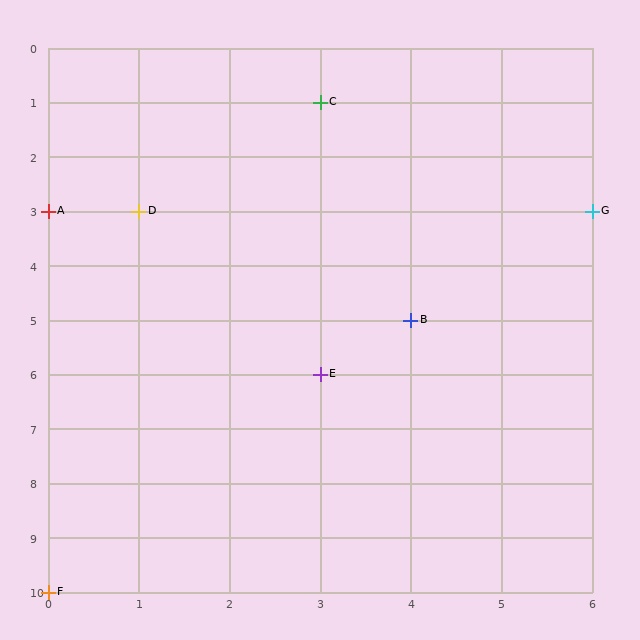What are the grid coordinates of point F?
Point F is at grid coordinates (0, 10).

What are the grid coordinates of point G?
Point G is at grid coordinates (6, 3).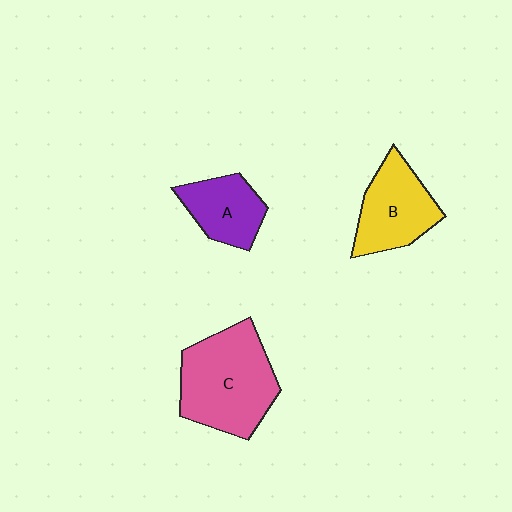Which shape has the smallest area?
Shape A (purple).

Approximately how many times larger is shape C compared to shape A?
Approximately 1.9 times.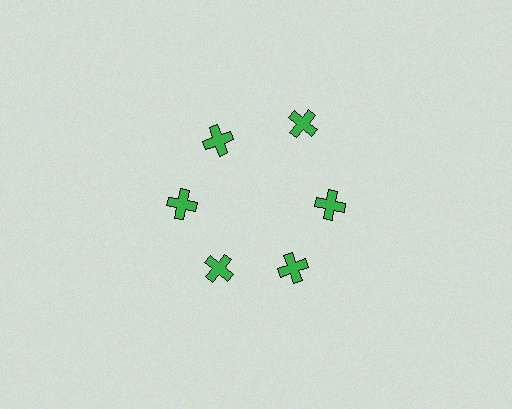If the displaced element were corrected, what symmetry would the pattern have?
It would have 6-fold rotational symmetry — the pattern would map onto itself every 60 degrees.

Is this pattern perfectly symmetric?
No. The 6 green crosses are arranged in a ring, but one element near the 1 o'clock position is pushed outward from the center, breaking the 6-fold rotational symmetry.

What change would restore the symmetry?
The symmetry would be restored by moving it inward, back onto the ring so that all 6 crosses sit at equal angles and equal distance from the center.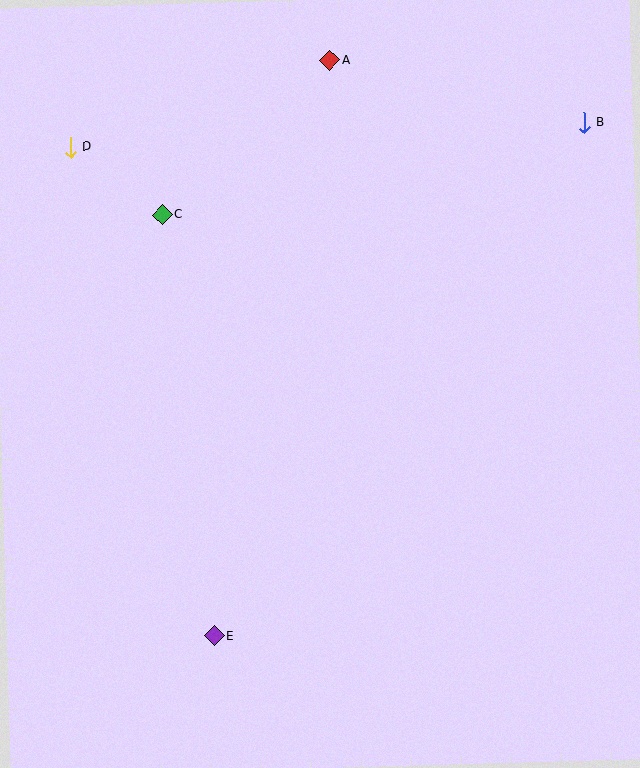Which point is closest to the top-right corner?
Point B is closest to the top-right corner.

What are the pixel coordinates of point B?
Point B is at (584, 123).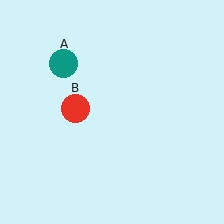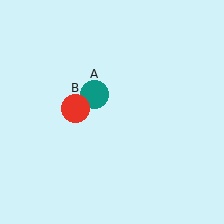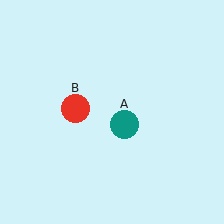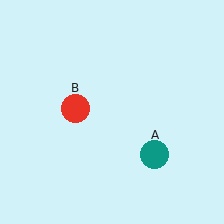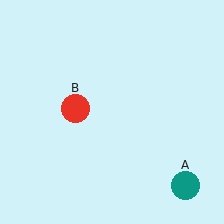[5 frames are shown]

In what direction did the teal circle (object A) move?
The teal circle (object A) moved down and to the right.